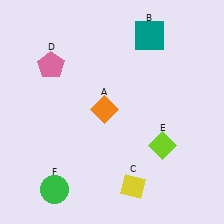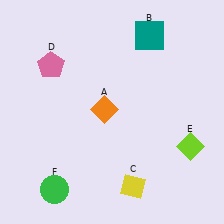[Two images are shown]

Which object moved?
The lime diamond (E) moved right.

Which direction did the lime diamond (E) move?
The lime diamond (E) moved right.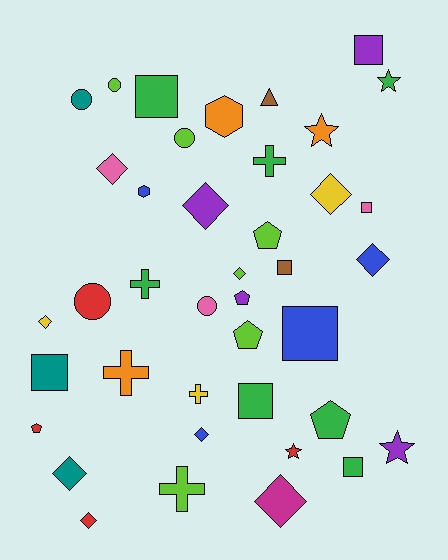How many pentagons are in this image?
There are 5 pentagons.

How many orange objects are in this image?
There are 3 orange objects.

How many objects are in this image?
There are 40 objects.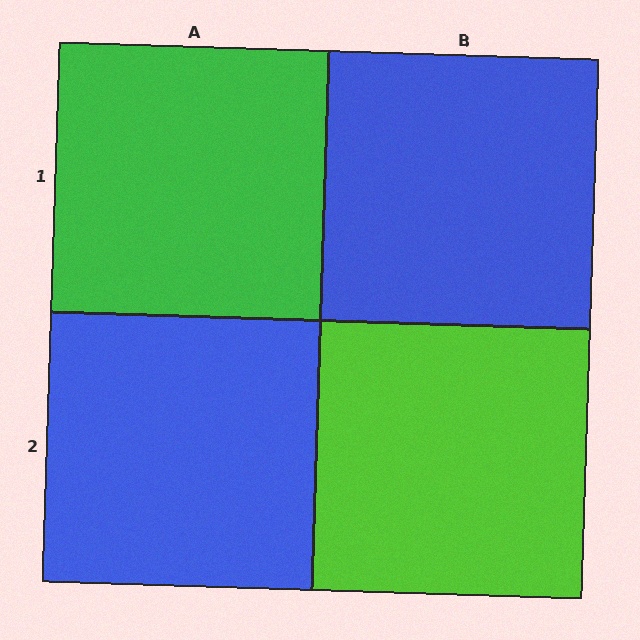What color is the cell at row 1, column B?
Blue.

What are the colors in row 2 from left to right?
Blue, lime.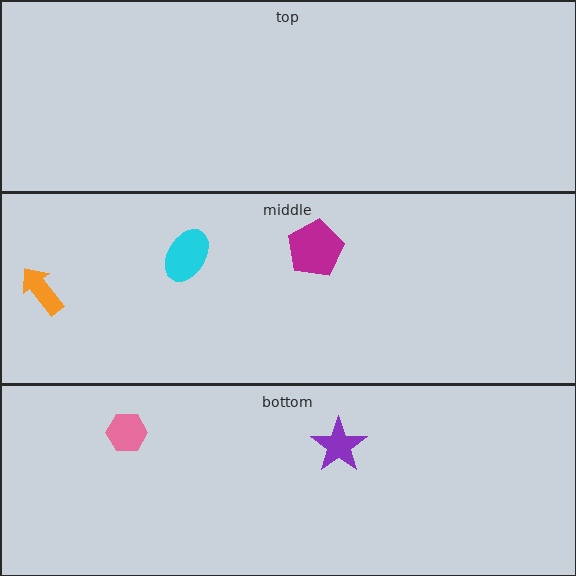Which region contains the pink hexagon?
The bottom region.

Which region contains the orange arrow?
The middle region.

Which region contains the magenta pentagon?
The middle region.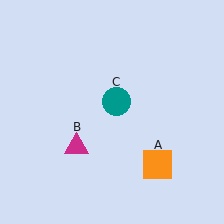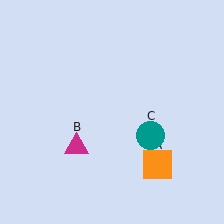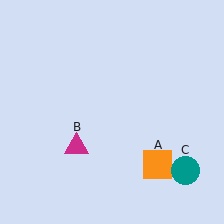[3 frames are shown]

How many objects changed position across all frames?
1 object changed position: teal circle (object C).